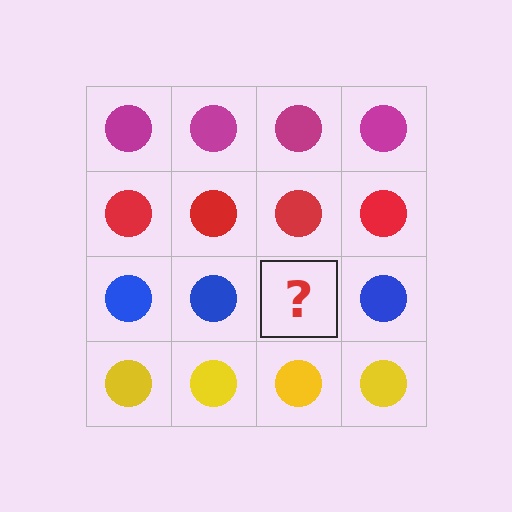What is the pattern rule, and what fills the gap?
The rule is that each row has a consistent color. The gap should be filled with a blue circle.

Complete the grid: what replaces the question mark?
The question mark should be replaced with a blue circle.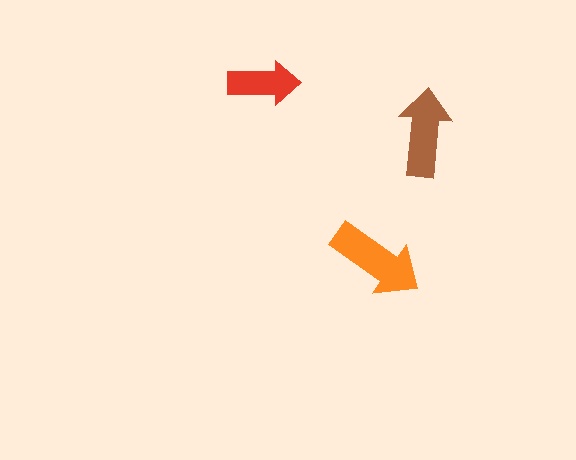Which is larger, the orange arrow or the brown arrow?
The orange one.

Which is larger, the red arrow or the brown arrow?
The brown one.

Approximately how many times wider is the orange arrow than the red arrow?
About 1.5 times wider.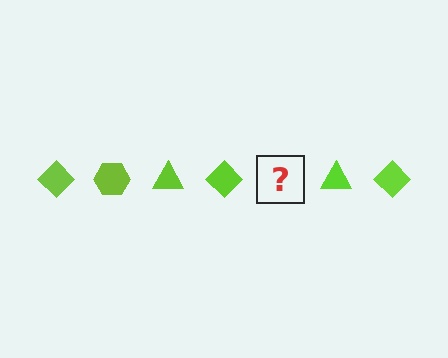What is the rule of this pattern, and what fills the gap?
The rule is that the pattern cycles through diamond, hexagon, triangle shapes in lime. The gap should be filled with a lime hexagon.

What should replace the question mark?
The question mark should be replaced with a lime hexagon.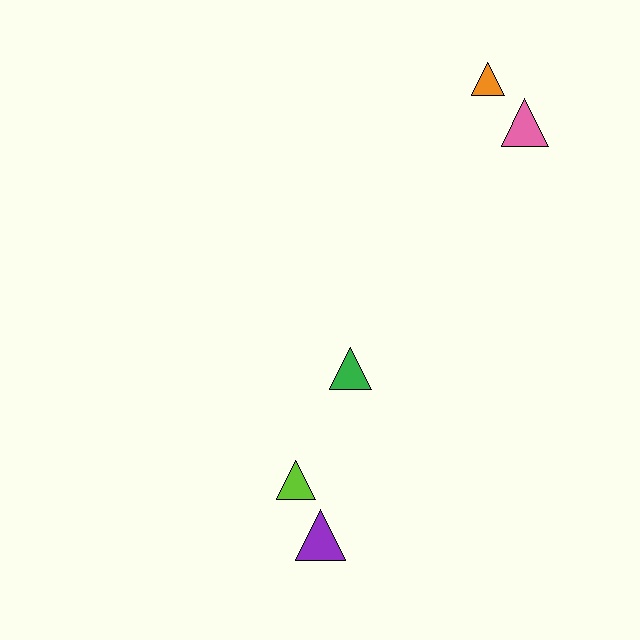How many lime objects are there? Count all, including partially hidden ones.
There is 1 lime object.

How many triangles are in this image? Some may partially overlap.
There are 5 triangles.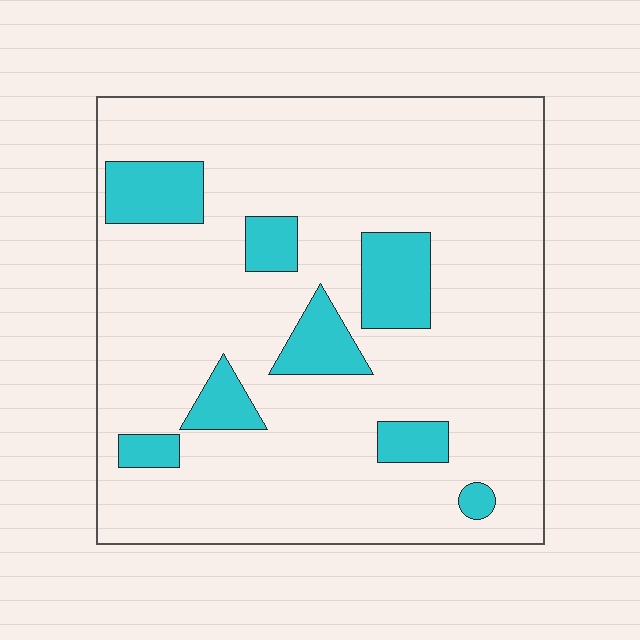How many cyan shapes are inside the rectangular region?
8.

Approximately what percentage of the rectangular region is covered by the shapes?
Approximately 15%.